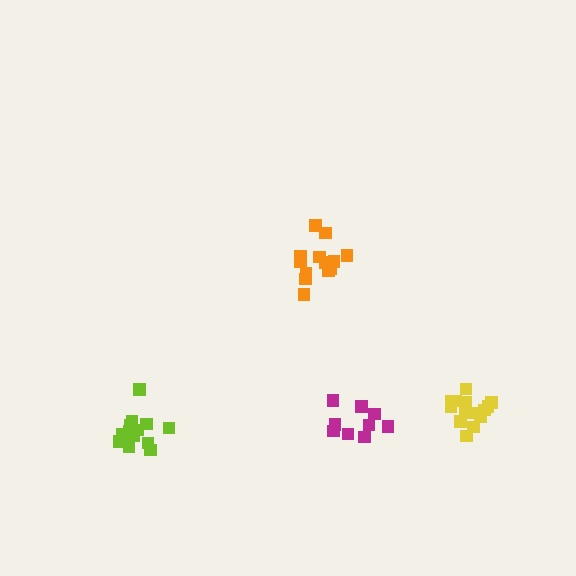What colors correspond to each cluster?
The clusters are colored: yellow, orange, magenta, lime.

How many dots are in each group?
Group 1: 14 dots, Group 2: 14 dots, Group 3: 9 dots, Group 4: 14 dots (51 total).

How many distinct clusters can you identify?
There are 4 distinct clusters.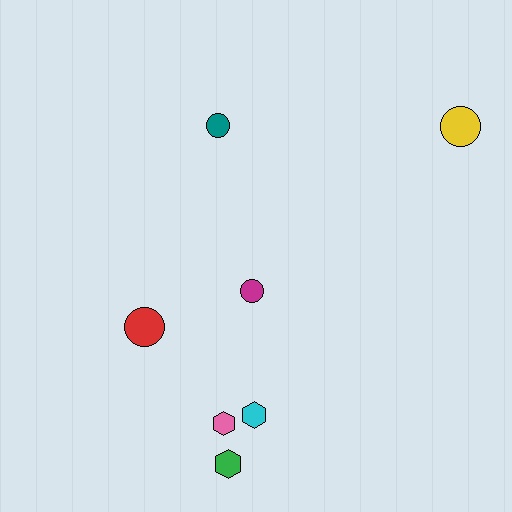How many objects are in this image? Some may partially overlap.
There are 7 objects.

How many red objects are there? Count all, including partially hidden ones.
There is 1 red object.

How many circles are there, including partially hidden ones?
There are 4 circles.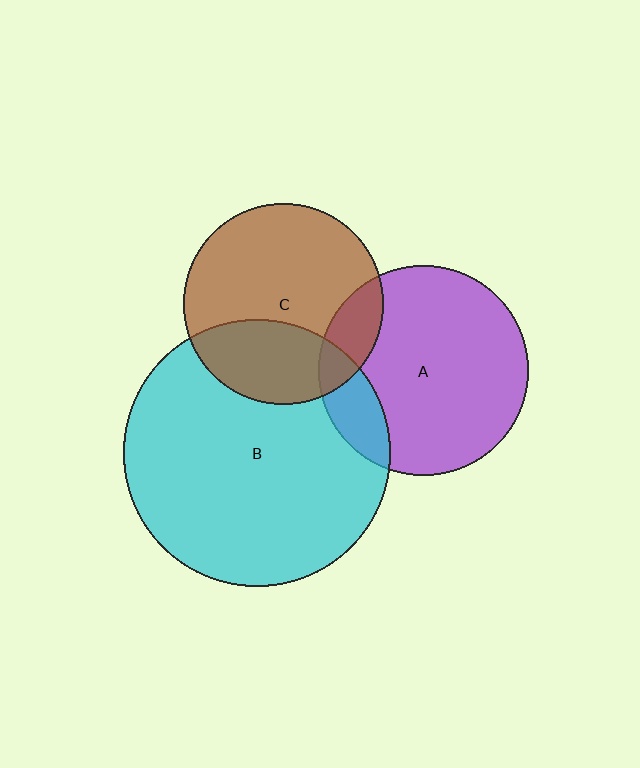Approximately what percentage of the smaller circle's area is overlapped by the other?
Approximately 15%.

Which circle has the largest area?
Circle B (cyan).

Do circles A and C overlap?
Yes.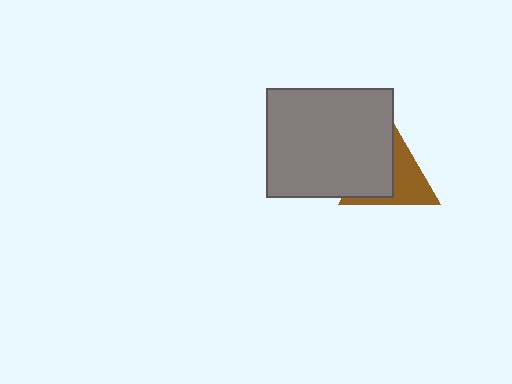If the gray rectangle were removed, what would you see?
You would see the complete brown triangle.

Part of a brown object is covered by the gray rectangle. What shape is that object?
It is a triangle.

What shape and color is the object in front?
The object in front is a gray rectangle.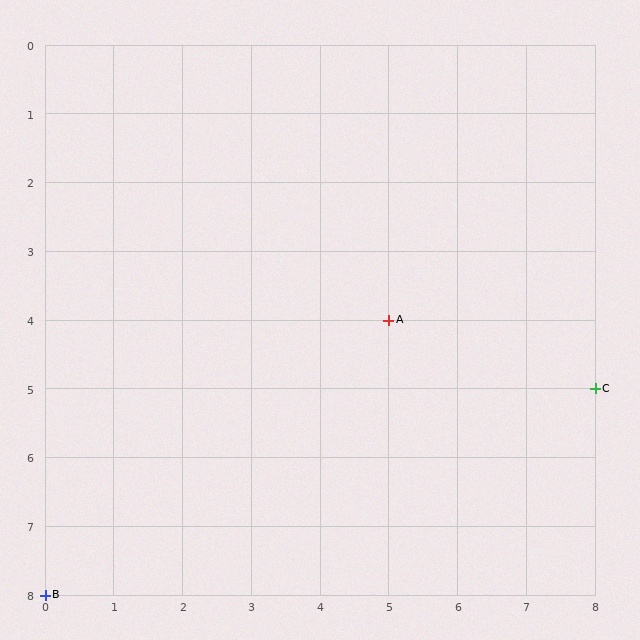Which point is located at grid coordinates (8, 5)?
Point C is at (8, 5).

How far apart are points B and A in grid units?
Points B and A are 5 columns and 4 rows apart (about 6.4 grid units diagonally).